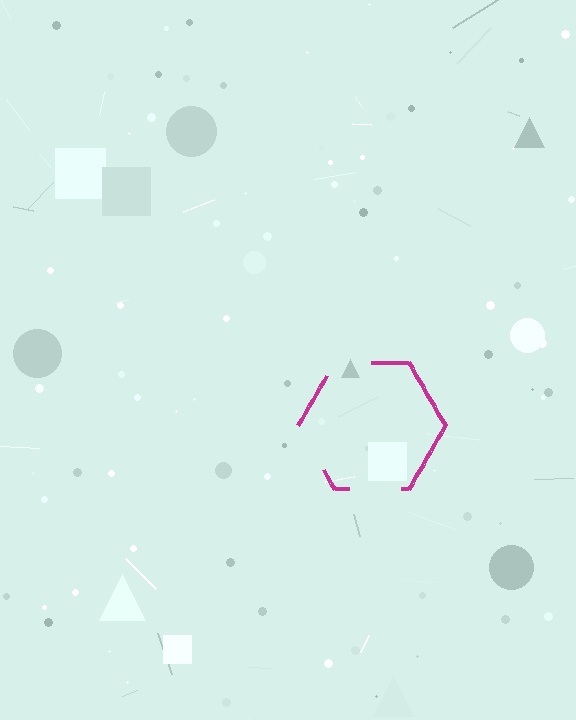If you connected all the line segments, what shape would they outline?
They would outline a hexagon.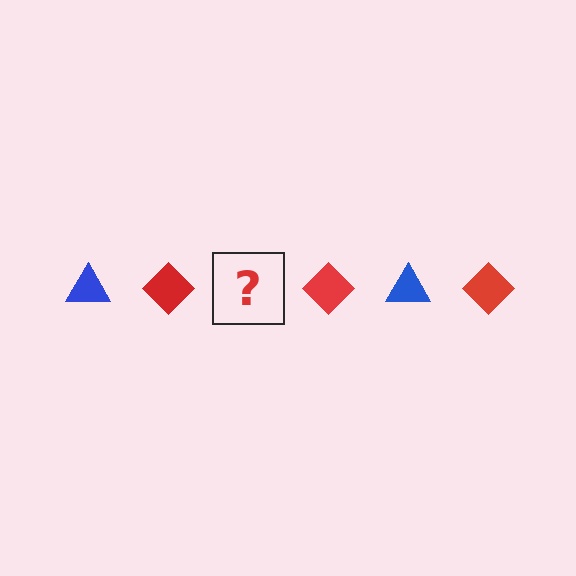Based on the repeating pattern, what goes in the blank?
The blank should be a blue triangle.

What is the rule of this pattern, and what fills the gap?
The rule is that the pattern alternates between blue triangle and red diamond. The gap should be filled with a blue triangle.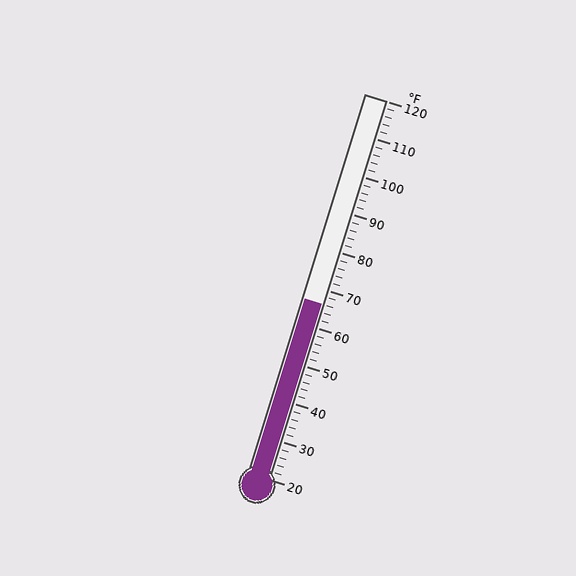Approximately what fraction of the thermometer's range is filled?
The thermometer is filled to approximately 45% of its range.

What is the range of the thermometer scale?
The thermometer scale ranges from 20°F to 120°F.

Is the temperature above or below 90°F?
The temperature is below 90°F.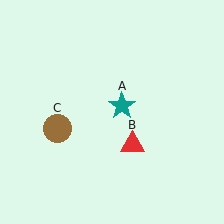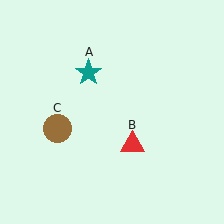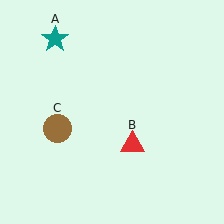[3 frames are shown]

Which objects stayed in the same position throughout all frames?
Red triangle (object B) and brown circle (object C) remained stationary.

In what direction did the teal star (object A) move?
The teal star (object A) moved up and to the left.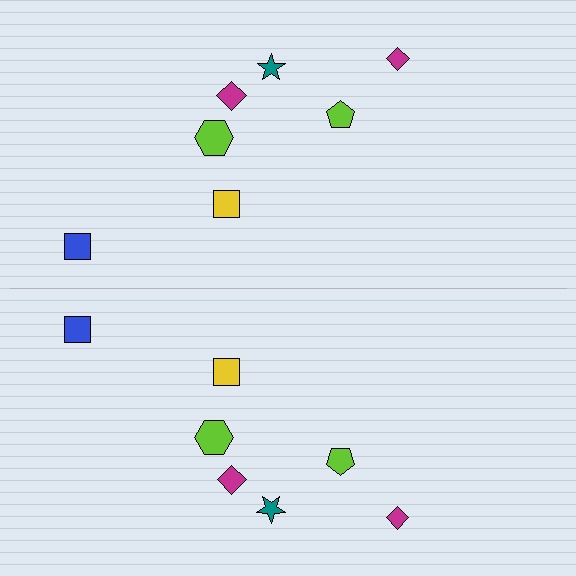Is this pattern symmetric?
Yes, this pattern has bilateral (reflection) symmetry.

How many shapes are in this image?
There are 14 shapes in this image.